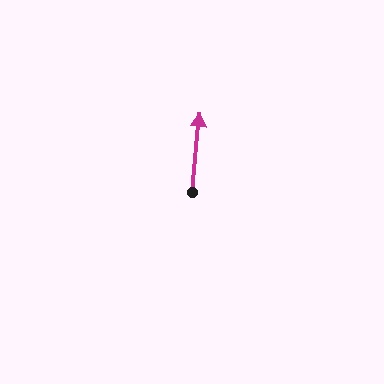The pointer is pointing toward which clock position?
Roughly 12 o'clock.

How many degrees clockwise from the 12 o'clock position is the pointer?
Approximately 5 degrees.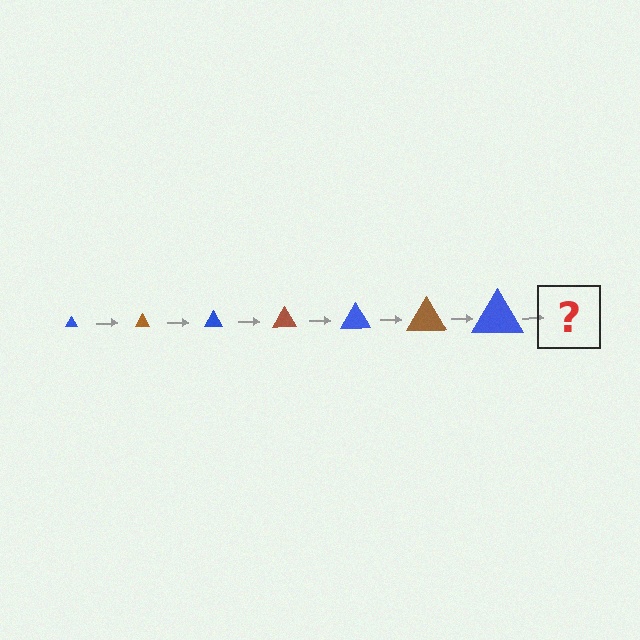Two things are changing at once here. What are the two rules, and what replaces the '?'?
The two rules are that the triangle grows larger each step and the color cycles through blue and brown. The '?' should be a brown triangle, larger than the previous one.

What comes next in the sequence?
The next element should be a brown triangle, larger than the previous one.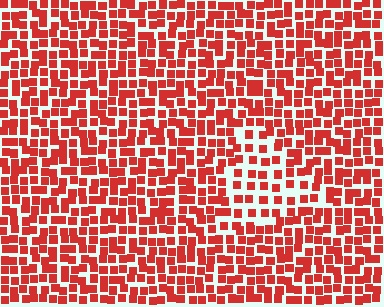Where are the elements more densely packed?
The elements are more densely packed outside the triangle boundary.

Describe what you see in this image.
The image contains small red elements arranged at two different densities. A triangle-shaped region is visible where the elements are less densely packed than the surrounding area.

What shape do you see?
I see a triangle.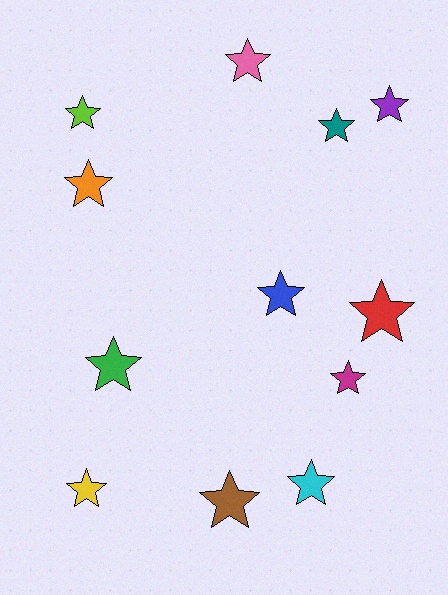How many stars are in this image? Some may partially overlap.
There are 12 stars.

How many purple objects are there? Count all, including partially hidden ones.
There is 1 purple object.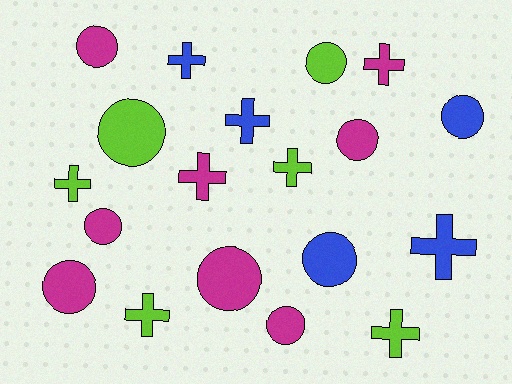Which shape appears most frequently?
Circle, with 10 objects.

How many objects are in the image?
There are 19 objects.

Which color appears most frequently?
Magenta, with 8 objects.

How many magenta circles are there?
There are 6 magenta circles.